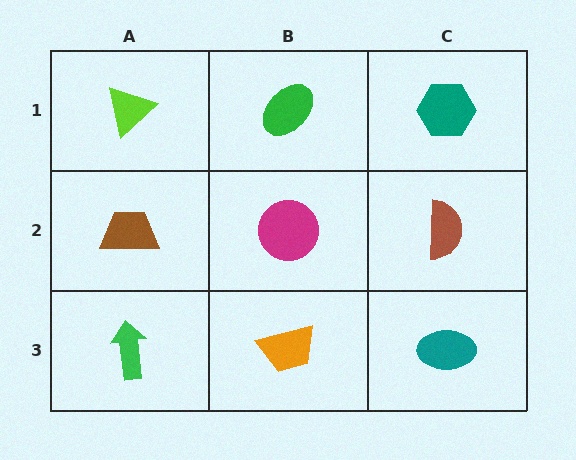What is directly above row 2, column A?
A lime triangle.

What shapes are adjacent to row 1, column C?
A brown semicircle (row 2, column C), a green ellipse (row 1, column B).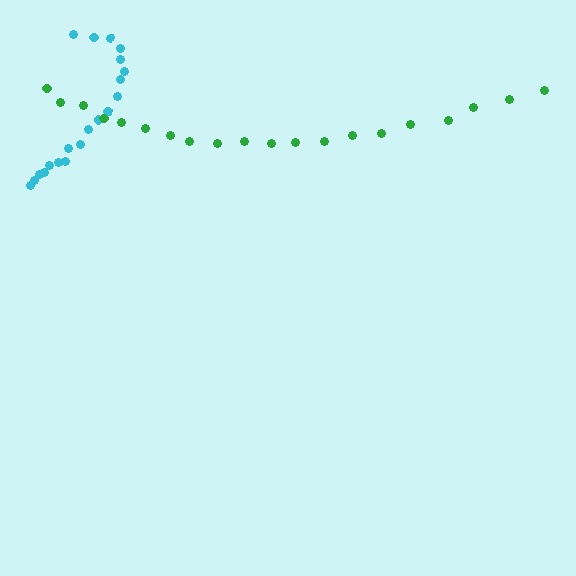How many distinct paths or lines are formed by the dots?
There are 2 distinct paths.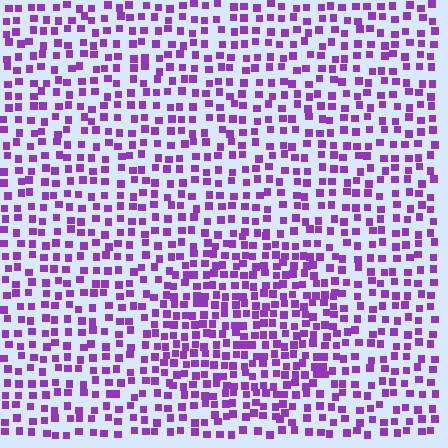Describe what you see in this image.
The image contains small purple elements arranged at two different densities. A circle-shaped region is visible where the elements are more densely packed than the surrounding area.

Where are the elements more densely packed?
The elements are more densely packed inside the circle boundary.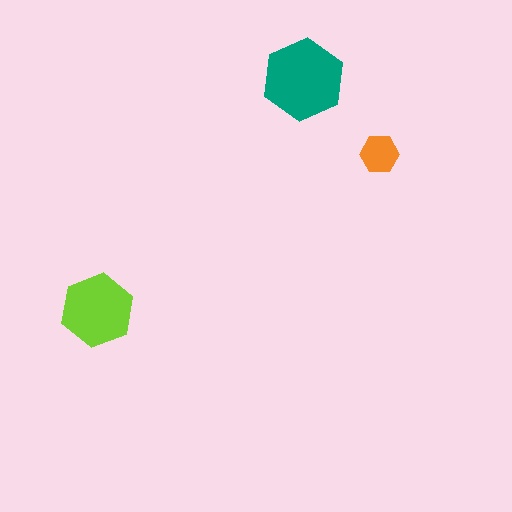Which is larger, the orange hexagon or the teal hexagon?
The teal one.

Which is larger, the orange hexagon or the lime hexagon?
The lime one.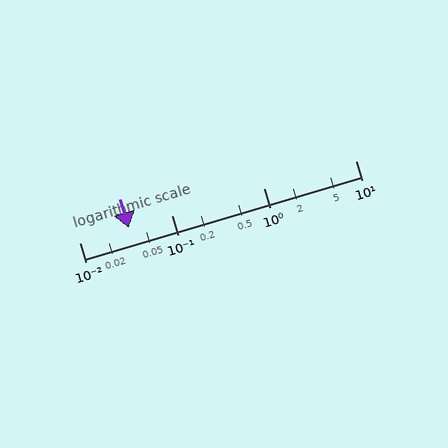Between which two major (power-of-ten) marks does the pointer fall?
The pointer is between 0.01 and 0.1.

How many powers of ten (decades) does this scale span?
The scale spans 3 decades, from 0.01 to 10.